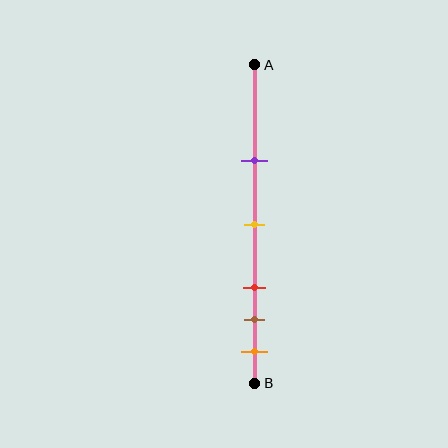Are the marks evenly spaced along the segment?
No, the marks are not evenly spaced.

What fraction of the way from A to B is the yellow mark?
The yellow mark is approximately 50% (0.5) of the way from A to B.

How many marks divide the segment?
There are 5 marks dividing the segment.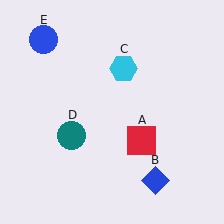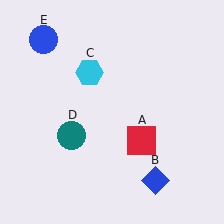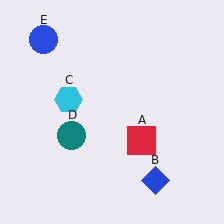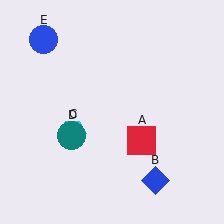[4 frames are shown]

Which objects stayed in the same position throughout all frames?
Red square (object A) and blue diamond (object B) and teal circle (object D) and blue circle (object E) remained stationary.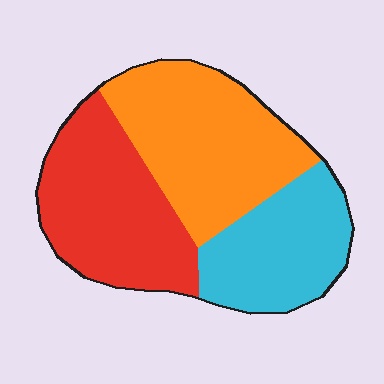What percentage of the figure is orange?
Orange takes up between a quarter and a half of the figure.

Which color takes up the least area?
Cyan, at roughly 25%.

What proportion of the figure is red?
Red covers roughly 35% of the figure.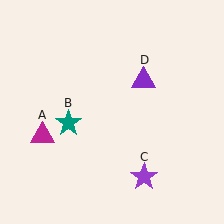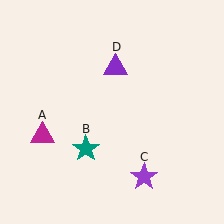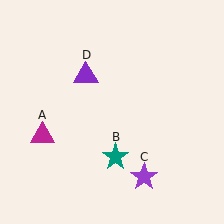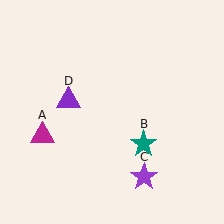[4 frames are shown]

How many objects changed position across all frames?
2 objects changed position: teal star (object B), purple triangle (object D).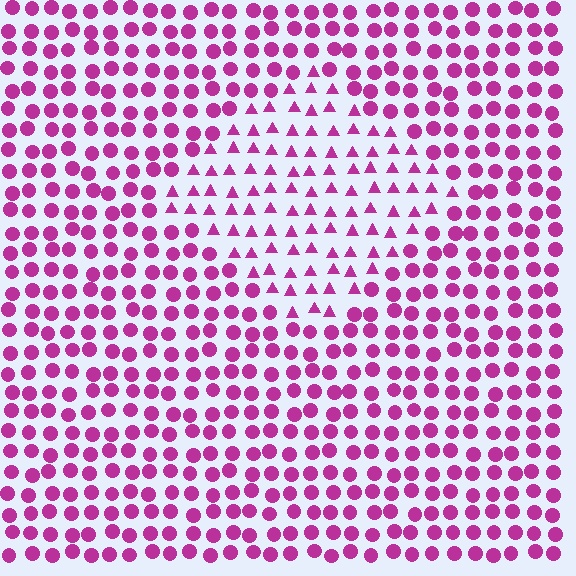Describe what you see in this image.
The image is filled with small magenta elements arranged in a uniform grid. A diamond-shaped region contains triangles, while the surrounding area contains circles. The boundary is defined purely by the change in element shape.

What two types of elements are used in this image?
The image uses triangles inside the diamond region and circles outside it.